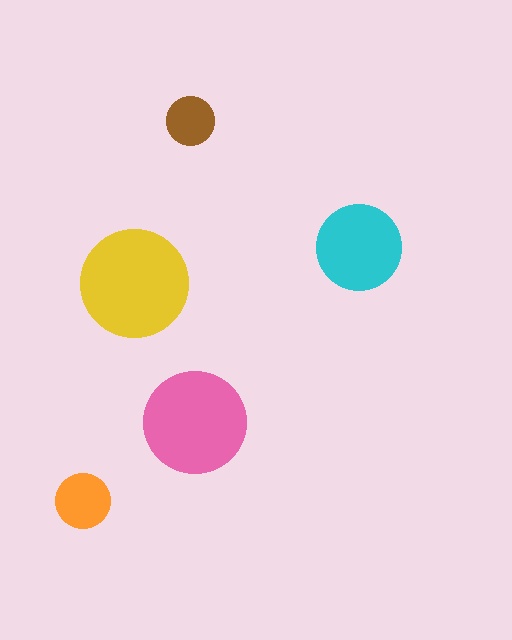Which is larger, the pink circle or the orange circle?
The pink one.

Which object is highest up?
The brown circle is topmost.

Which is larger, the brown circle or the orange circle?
The orange one.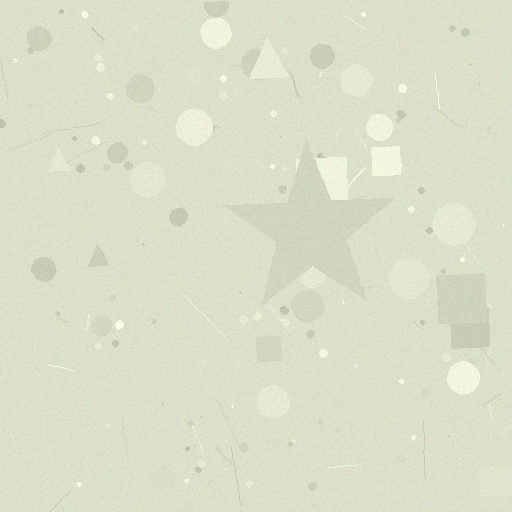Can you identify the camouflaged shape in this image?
The camouflaged shape is a star.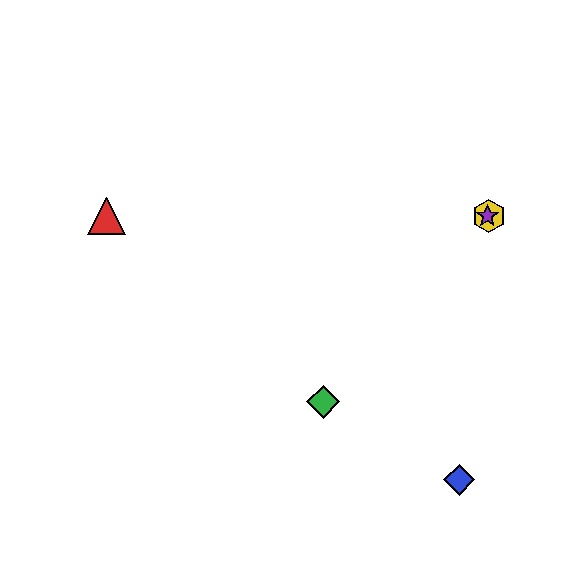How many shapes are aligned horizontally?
3 shapes (the red triangle, the yellow hexagon, the purple star) are aligned horizontally.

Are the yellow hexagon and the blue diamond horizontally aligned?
No, the yellow hexagon is at y≈216 and the blue diamond is at y≈480.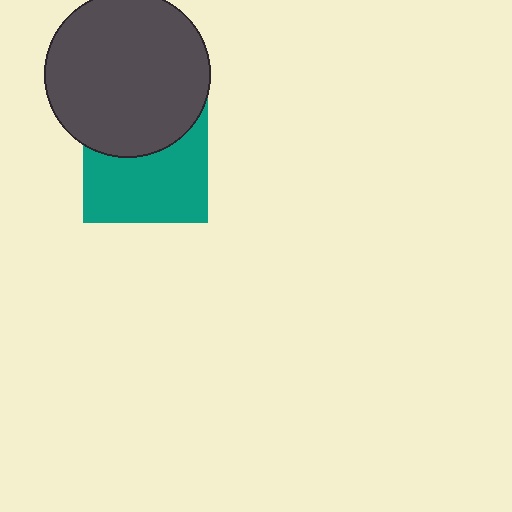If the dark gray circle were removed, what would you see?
You would see the complete teal square.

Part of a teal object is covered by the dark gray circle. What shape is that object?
It is a square.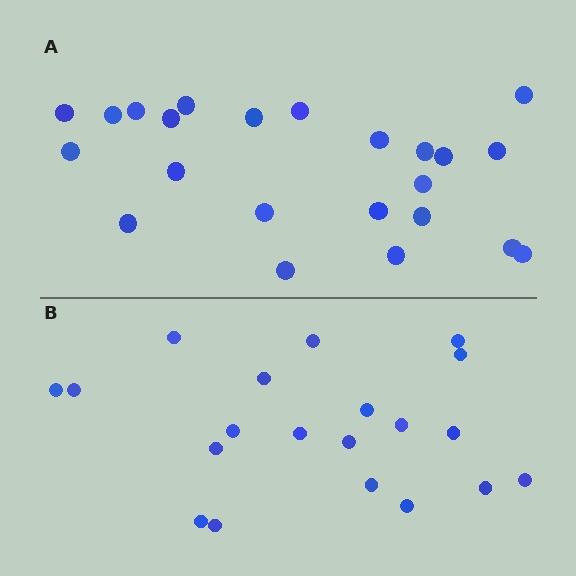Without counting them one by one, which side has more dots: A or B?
Region A (the top region) has more dots.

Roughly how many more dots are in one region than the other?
Region A has just a few more — roughly 2 or 3 more dots than region B.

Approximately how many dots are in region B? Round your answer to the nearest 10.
About 20 dots.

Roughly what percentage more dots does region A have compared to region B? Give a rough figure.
About 15% more.